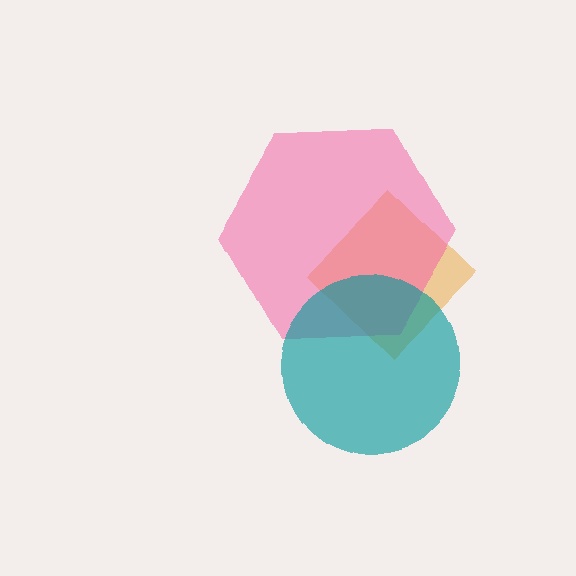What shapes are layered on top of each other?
The layered shapes are: an orange diamond, a pink hexagon, a teal circle.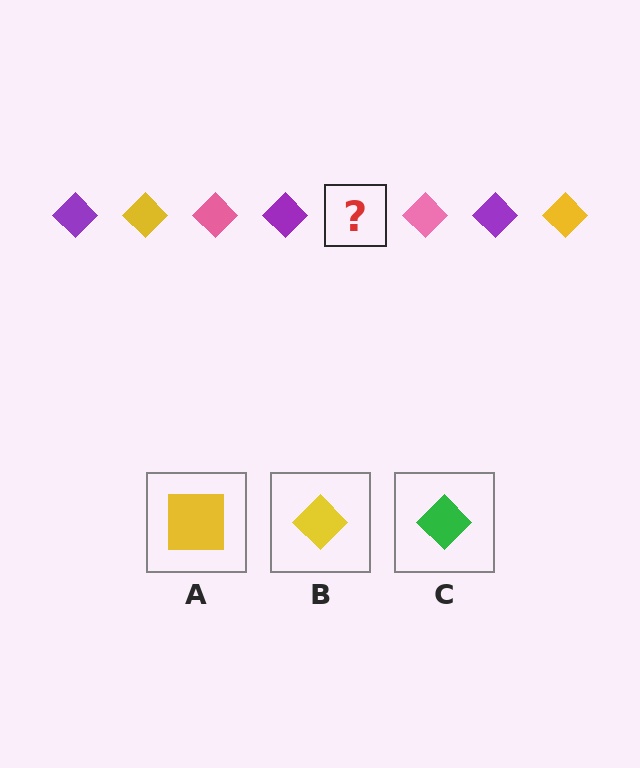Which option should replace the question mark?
Option B.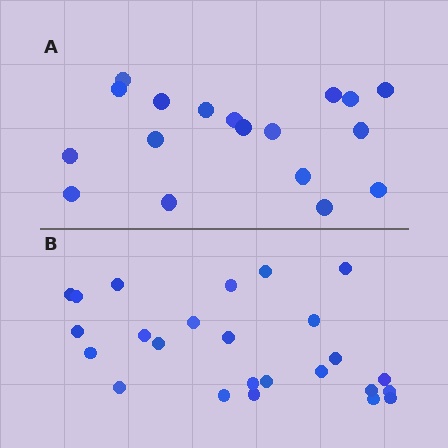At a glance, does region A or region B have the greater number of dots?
Region B (the bottom region) has more dots.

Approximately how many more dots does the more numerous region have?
Region B has roughly 8 or so more dots than region A.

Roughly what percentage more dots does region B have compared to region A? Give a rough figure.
About 40% more.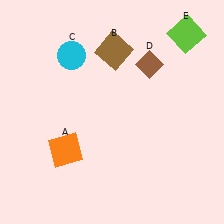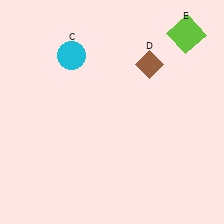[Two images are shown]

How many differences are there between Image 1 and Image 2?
There are 2 differences between the two images.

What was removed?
The brown square (B), the orange square (A) were removed in Image 2.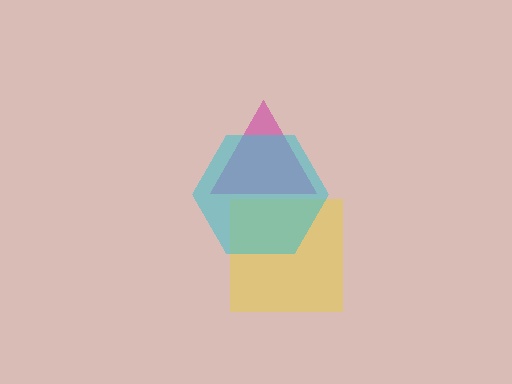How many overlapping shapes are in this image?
There are 3 overlapping shapes in the image.